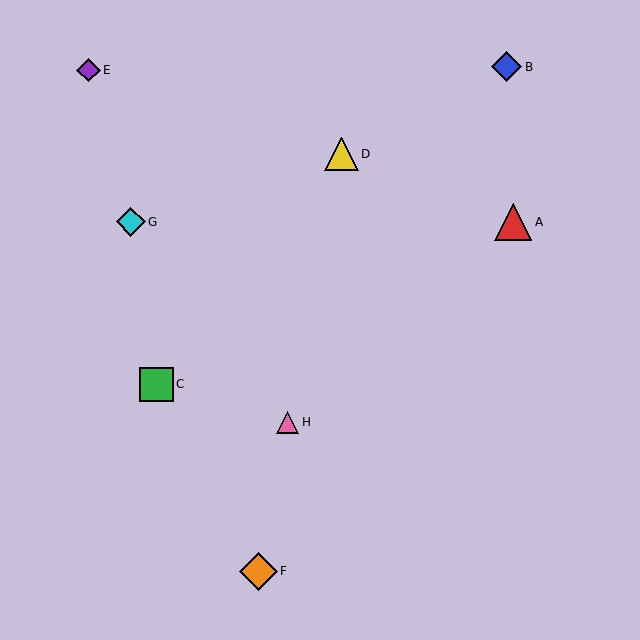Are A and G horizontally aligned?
Yes, both are at y≈222.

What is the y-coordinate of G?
Object G is at y≈222.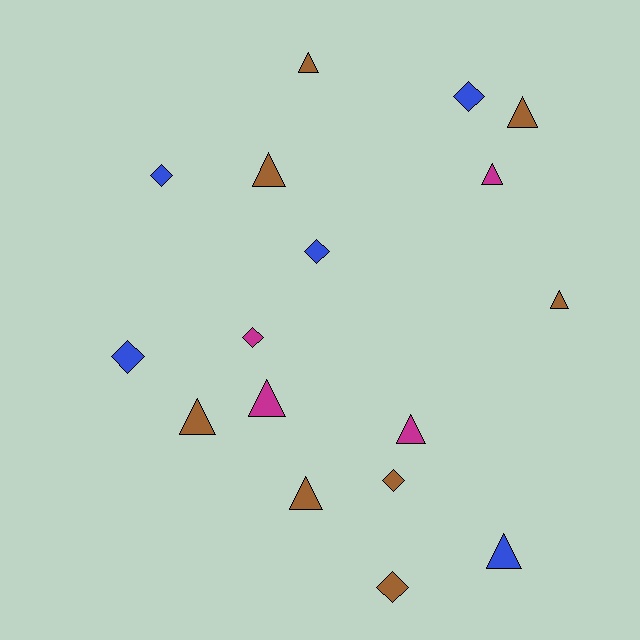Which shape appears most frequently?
Triangle, with 10 objects.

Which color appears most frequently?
Brown, with 8 objects.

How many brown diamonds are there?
There are 2 brown diamonds.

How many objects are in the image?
There are 17 objects.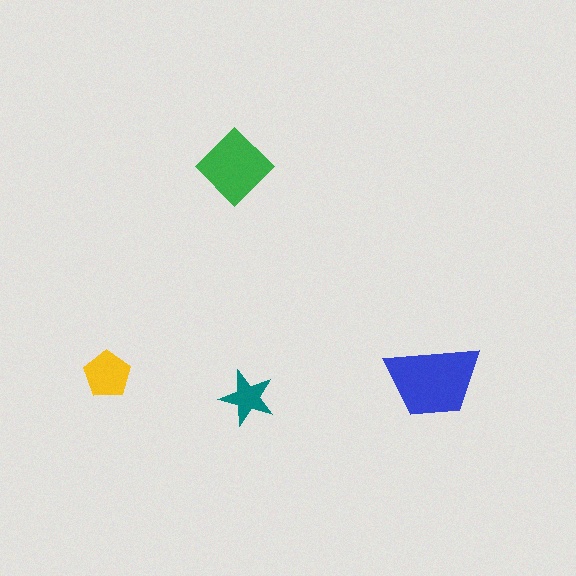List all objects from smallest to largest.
The teal star, the yellow pentagon, the green diamond, the blue trapezoid.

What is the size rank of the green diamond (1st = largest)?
2nd.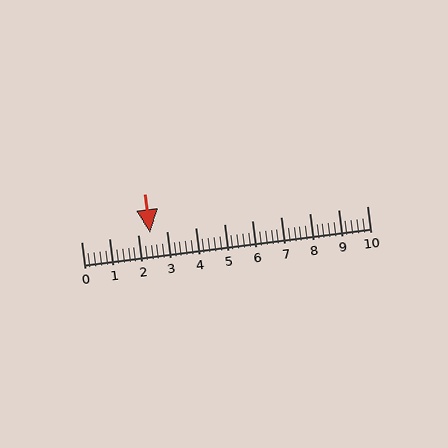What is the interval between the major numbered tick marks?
The major tick marks are spaced 1 units apart.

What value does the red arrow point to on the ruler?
The red arrow points to approximately 2.4.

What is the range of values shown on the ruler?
The ruler shows values from 0 to 10.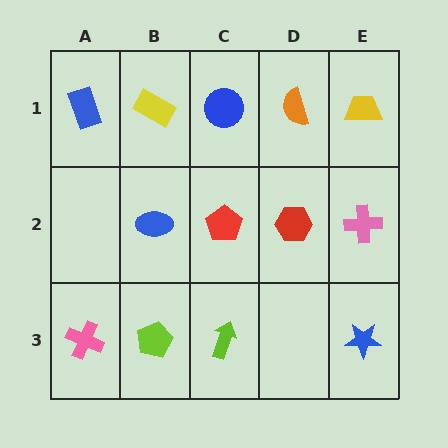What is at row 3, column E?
A blue star.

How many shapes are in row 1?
5 shapes.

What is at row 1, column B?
A yellow rectangle.